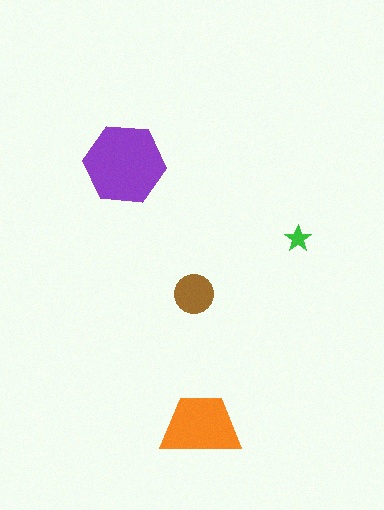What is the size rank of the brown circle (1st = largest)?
3rd.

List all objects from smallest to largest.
The green star, the brown circle, the orange trapezoid, the purple hexagon.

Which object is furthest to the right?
The green star is rightmost.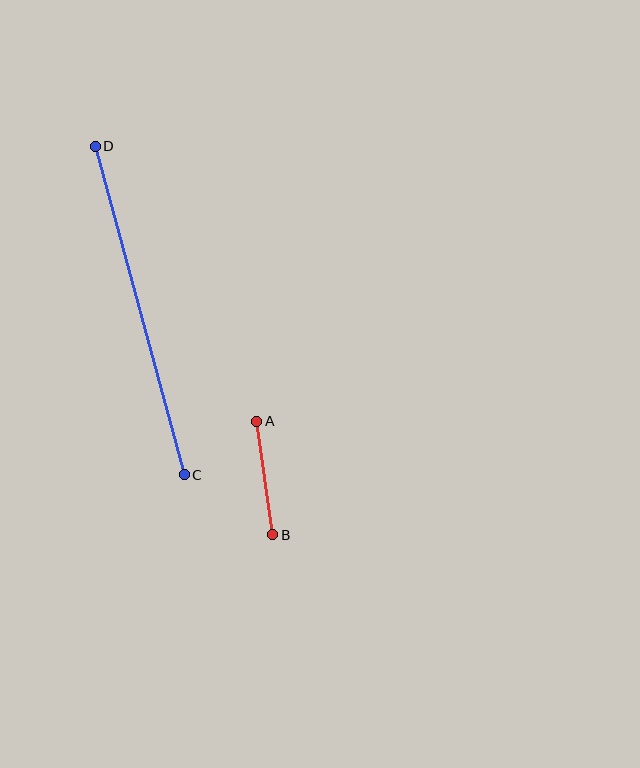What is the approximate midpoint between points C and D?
The midpoint is at approximately (140, 310) pixels.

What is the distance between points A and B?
The distance is approximately 115 pixels.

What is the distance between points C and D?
The distance is approximately 340 pixels.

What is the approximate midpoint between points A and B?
The midpoint is at approximately (265, 478) pixels.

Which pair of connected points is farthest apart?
Points C and D are farthest apart.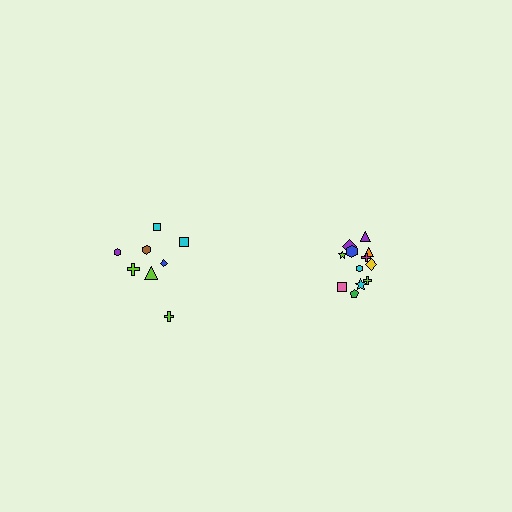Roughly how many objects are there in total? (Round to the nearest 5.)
Roughly 20 objects in total.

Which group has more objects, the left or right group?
The right group.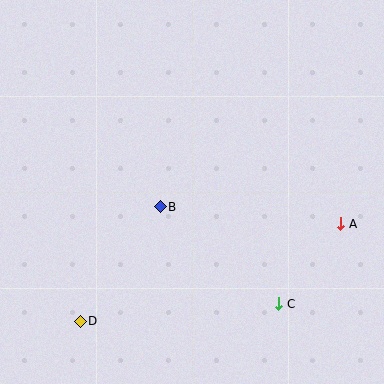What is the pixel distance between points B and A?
The distance between B and A is 182 pixels.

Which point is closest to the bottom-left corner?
Point D is closest to the bottom-left corner.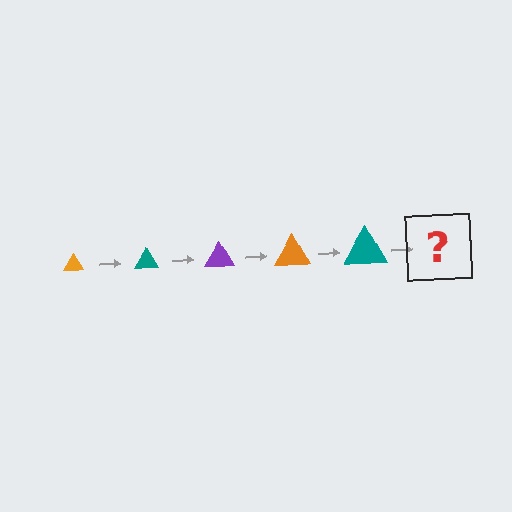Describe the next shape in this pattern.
It should be a purple triangle, larger than the previous one.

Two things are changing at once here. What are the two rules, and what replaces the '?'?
The two rules are that the triangle grows larger each step and the color cycles through orange, teal, and purple. The '?' should be a purple triangle, larger than the previous one.